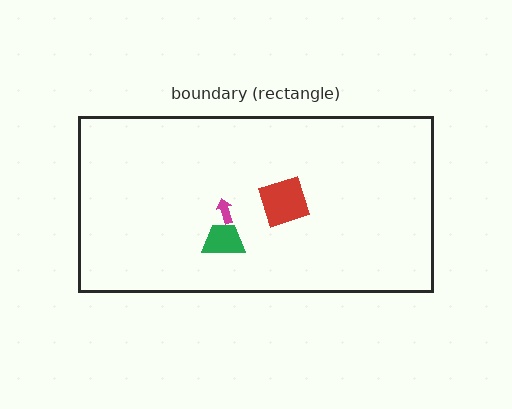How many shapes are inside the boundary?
3 inside, 0 outside.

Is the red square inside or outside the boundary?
Inside.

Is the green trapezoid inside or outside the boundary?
Inside.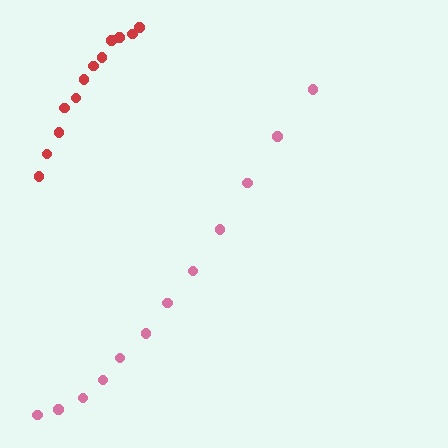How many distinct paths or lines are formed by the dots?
There are 2 distinct paths.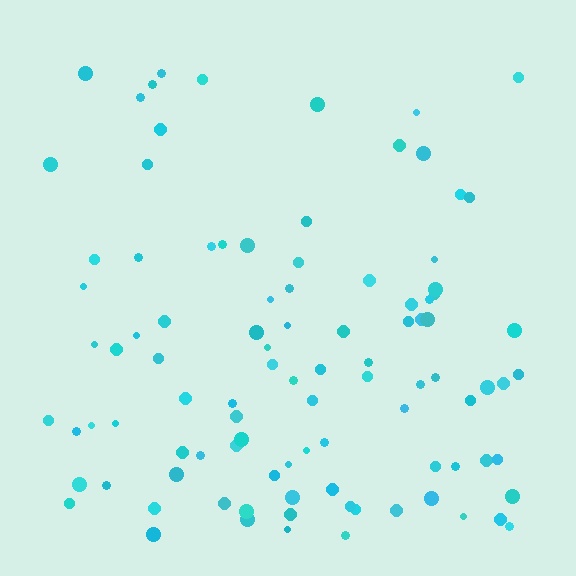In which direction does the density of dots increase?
From top to bottom, with the bottom side densest.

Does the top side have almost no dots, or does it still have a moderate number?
Still a moderate number, just noticeably fewer than the bottom.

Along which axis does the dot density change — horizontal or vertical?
Vertical.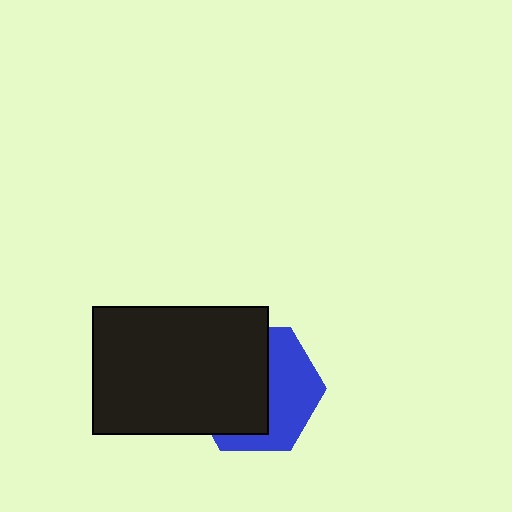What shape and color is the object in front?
The object in front is a black rectangle.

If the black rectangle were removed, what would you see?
You would see the complete blue hexagon.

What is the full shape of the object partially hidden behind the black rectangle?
The partially hidden object is a blue hexagon.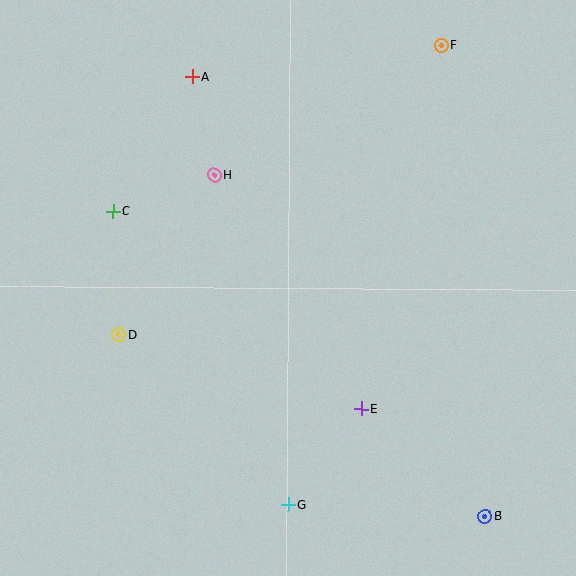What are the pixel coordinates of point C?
Point C is at (113, 211).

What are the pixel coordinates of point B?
Point B is at (485, 517).